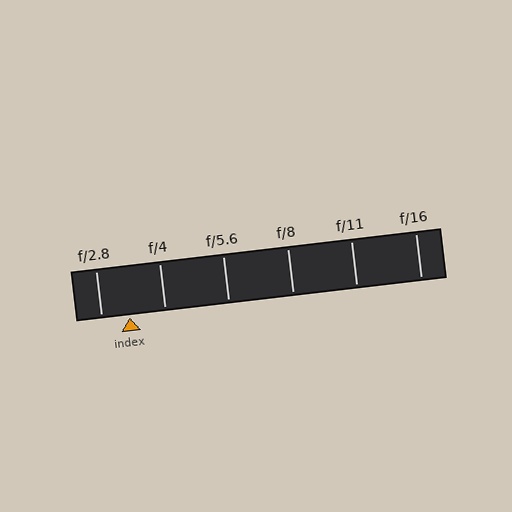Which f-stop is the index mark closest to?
The index mark is closest to f/2.8.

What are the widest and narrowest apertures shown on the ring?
The widest aperture shown is f/2.8 and the narrowest is f/16.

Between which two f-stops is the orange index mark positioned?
The index mark is between f/2.8 and f/4.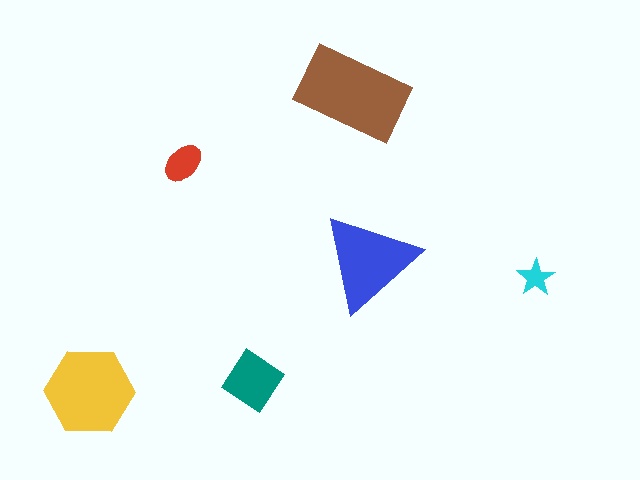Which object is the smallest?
The cyan star.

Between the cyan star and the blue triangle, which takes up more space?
The blue triangle.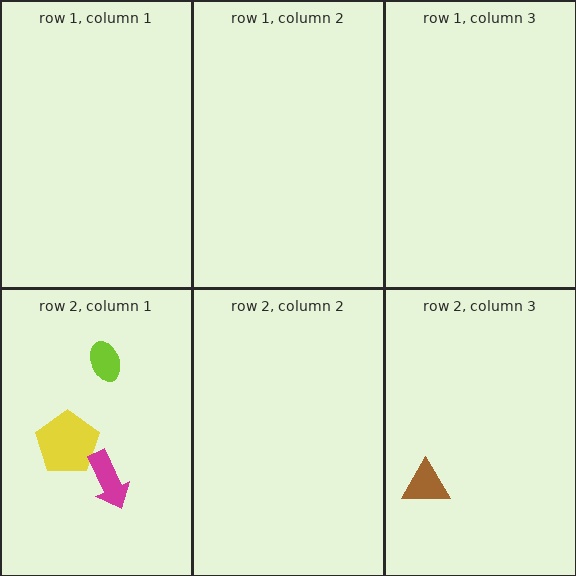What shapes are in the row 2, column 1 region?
The lime ellipse, the yellow pentagon, the magenta arrow.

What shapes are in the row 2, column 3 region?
The brown triangle.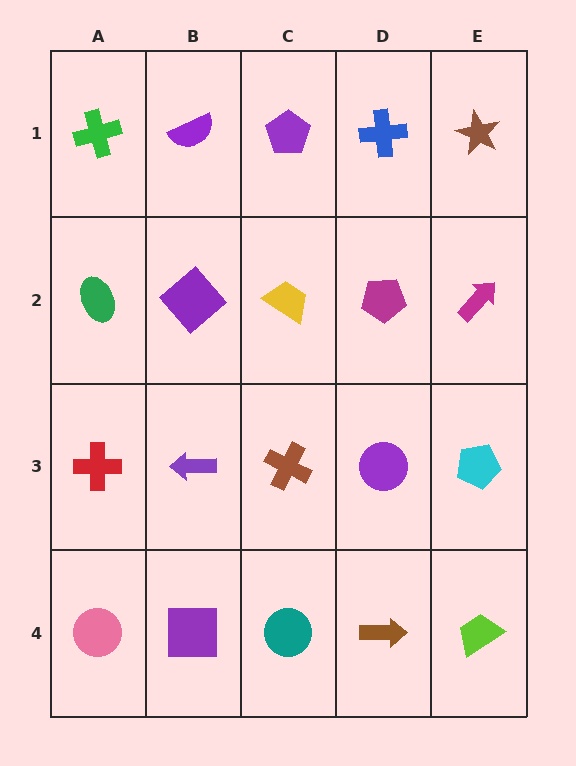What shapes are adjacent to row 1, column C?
A yellow trapezoid (row 2, column C), a purple semicircle (row 1, column B), a blue cross (row 1, column D).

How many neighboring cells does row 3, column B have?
4.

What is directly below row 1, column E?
A magenta arrow.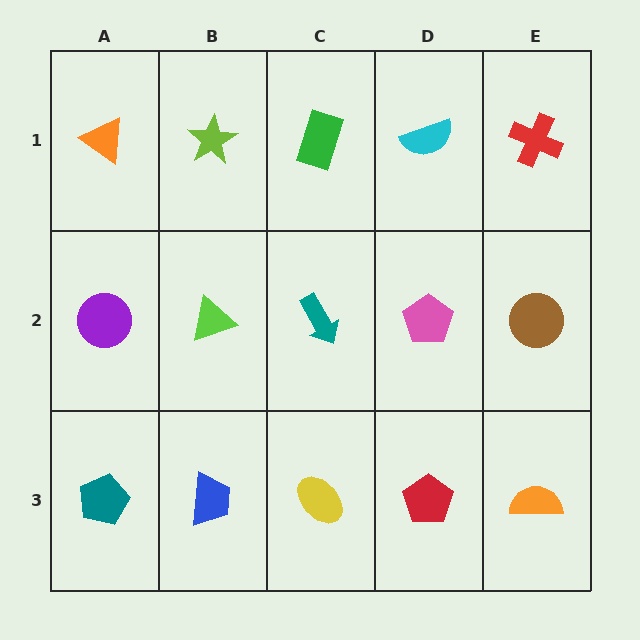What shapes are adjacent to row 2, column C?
A green rectangle (row 1, column C), a yellow ellipse (row 3, column C), a lime triangle (row 2, column B), a pink pentagon (row 2, column D).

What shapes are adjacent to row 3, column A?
A purple circle (row 2, column A), a blue trapezoid (row 3, column B).